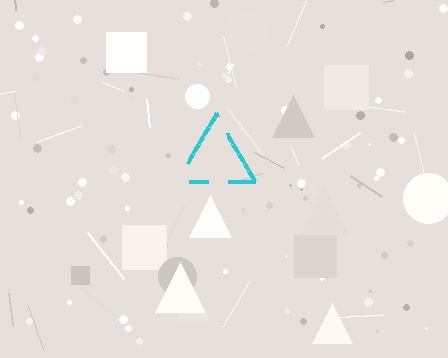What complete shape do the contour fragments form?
The contour fragments form a triangle.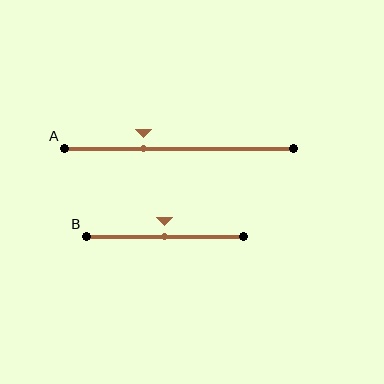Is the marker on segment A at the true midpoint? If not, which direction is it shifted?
No, the marker on segment A is shifted to the left by about 15% of the segment length.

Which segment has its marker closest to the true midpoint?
Segment B has its marker closest to the true midpoint.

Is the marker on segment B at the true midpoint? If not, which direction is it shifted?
Yes, the marker on segment B is at the true midpoint.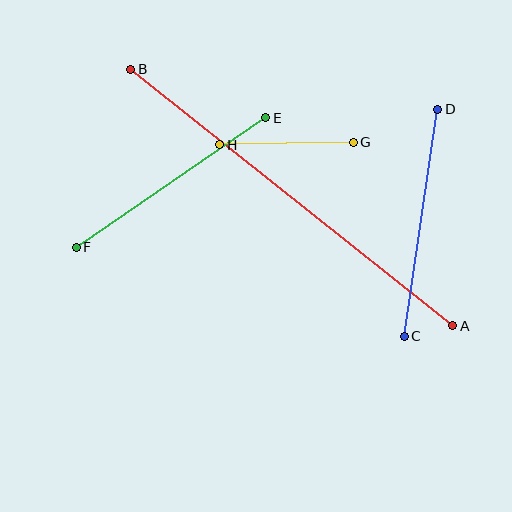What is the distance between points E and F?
The distance is approximately 230 pixels.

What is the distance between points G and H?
The distance is approximately 133 pixels.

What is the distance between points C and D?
The distance is approximately 230 pixels.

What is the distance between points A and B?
The distance is approximately 412 pixels.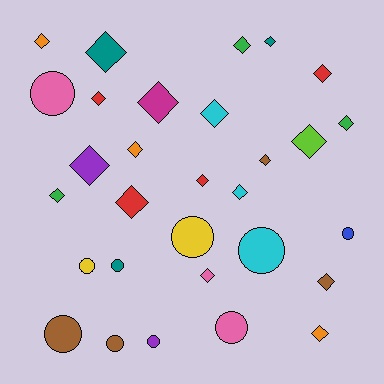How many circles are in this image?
There are 10 circles.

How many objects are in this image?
There are 30 objects.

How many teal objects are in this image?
There are 3 teal objects.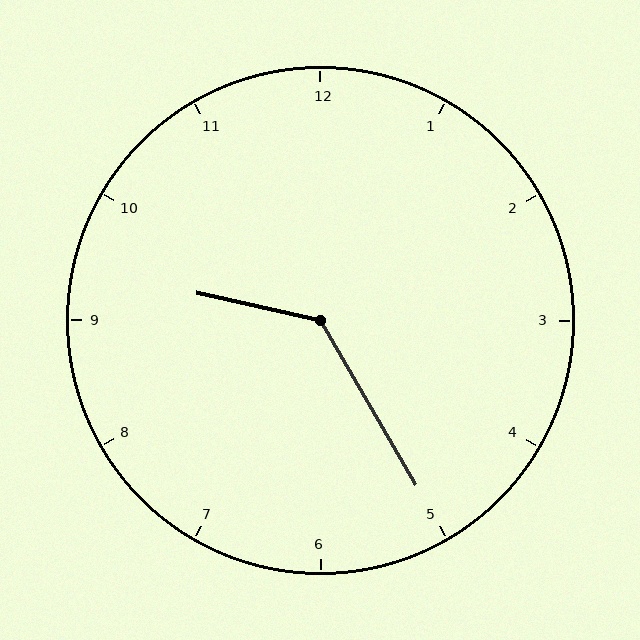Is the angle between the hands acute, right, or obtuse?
It is obtuse.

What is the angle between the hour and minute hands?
Approximately 132 degrees.